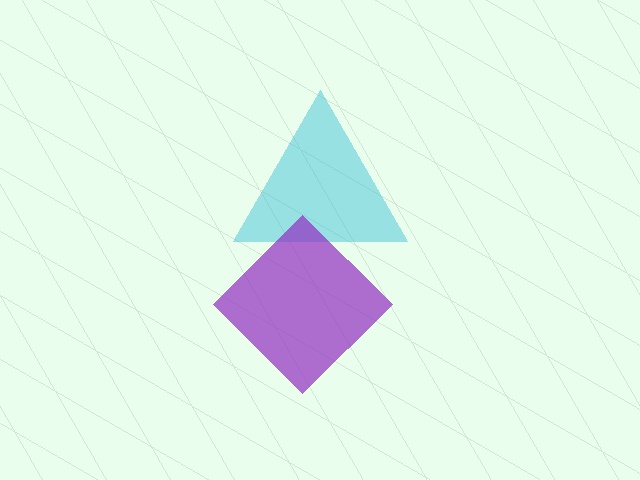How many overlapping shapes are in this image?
There are 2 overlapping shapes in the image.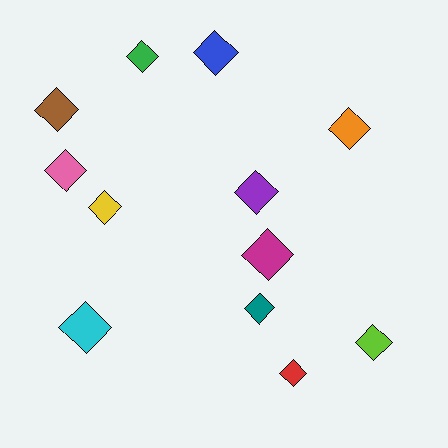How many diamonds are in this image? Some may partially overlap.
There are 12 diamonds.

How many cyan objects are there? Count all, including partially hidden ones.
There is 1 cyan object.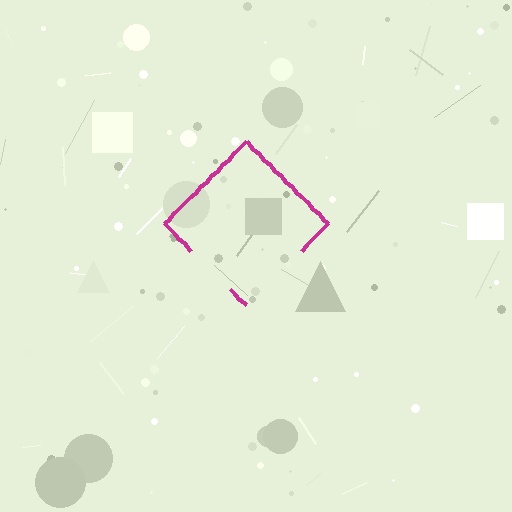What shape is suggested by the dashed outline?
The dashed outline suggests a diamond.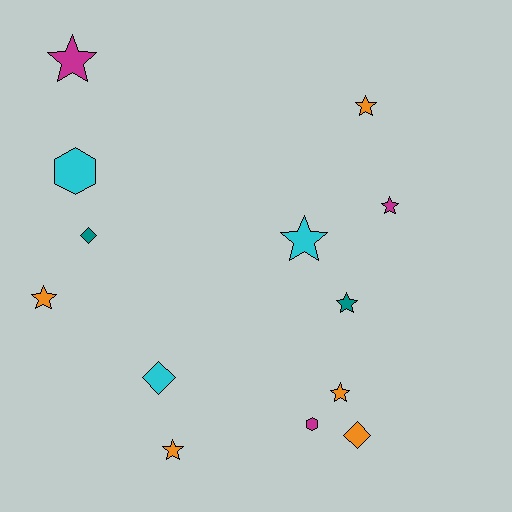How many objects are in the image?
There are 13 objects.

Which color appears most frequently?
Orange, with 5 objects.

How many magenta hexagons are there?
There is 1 magenta hexagon.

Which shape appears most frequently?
Star, with 8 objects.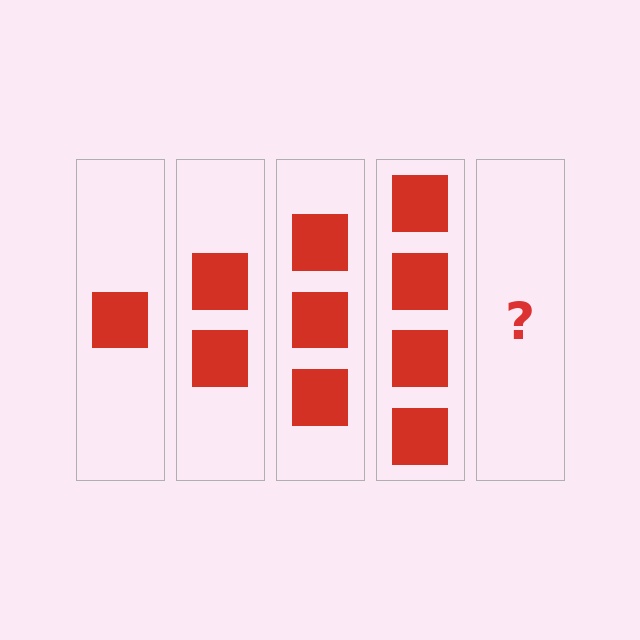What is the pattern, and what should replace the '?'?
The pattern is that each step adds one more square. The '?' should be 5 squares.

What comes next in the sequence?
The next element should be 5 squares.